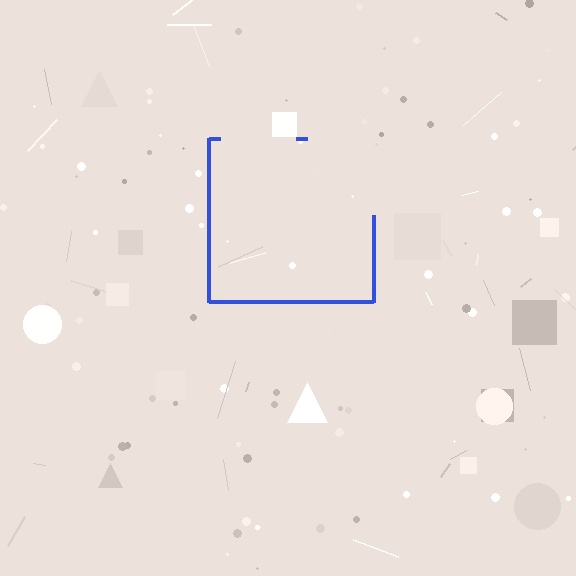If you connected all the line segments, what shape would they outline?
They would outline a square.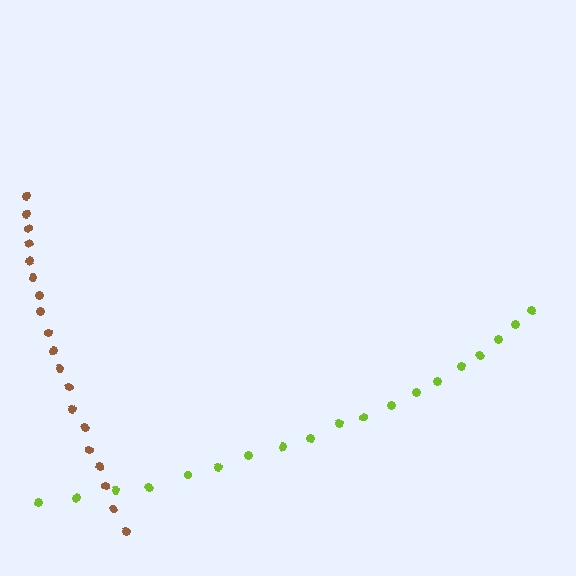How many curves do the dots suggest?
There are 2 distinct paths.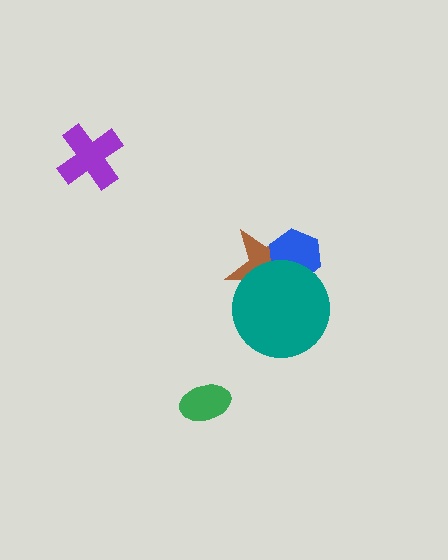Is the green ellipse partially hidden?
No, no other shape covers it.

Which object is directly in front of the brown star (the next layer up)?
The blue hexagon is directly in front of the brown star.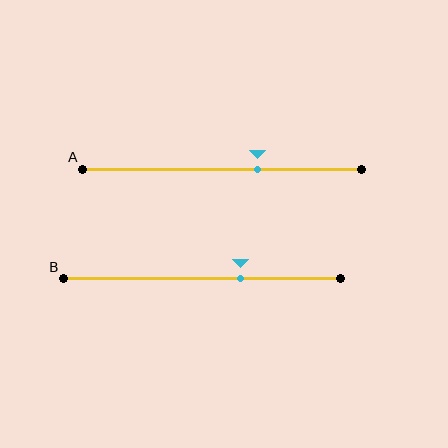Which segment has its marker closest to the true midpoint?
Segment A has its marker closest to the true midpoint.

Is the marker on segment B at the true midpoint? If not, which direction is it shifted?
No, the marker on segment B is shifted to the right by about 14% of the segment length.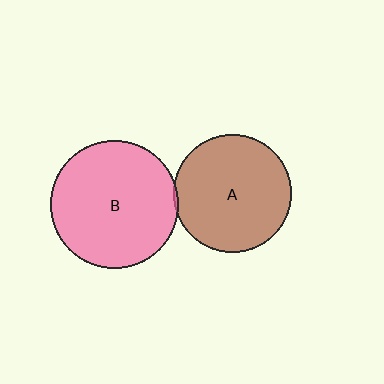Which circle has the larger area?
Circle B (pink).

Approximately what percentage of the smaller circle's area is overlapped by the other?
Approximately 5%.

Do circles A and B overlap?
Yes.